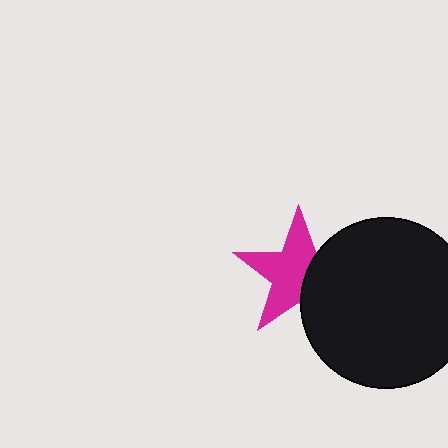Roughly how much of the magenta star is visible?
About half of it is visible (roughly 62%).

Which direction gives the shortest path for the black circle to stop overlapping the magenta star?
Moving right gives the shortest separation.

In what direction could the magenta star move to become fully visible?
The magenta star could move left. That would shift it out from behind the black circle entirely.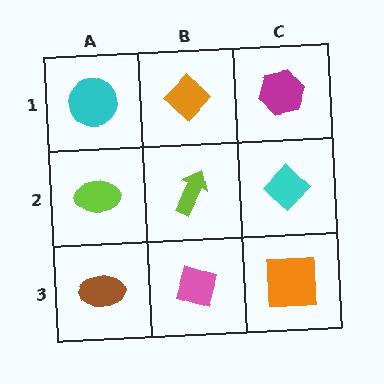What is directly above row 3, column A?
A lime ellipse.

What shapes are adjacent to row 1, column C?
A cyan diamond (row 2, column C), an orange diamond (row 1, column B).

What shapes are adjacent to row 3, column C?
A cyan diamond (row 2, column C), a pink diamond (row 3, column B).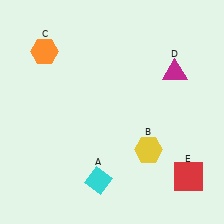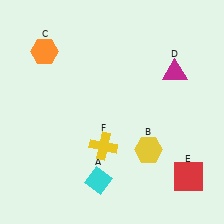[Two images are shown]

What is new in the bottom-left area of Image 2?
A yellow cross (F) was added in the bottom-left area of Image 2.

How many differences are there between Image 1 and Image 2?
There is 1 difference between the two images.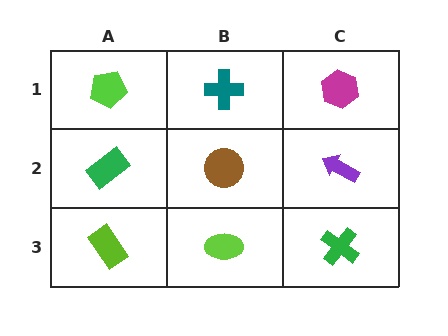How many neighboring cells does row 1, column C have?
2.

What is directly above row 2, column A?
A lime pentagon.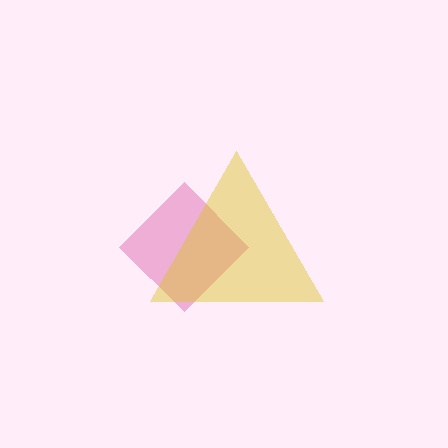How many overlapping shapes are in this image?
There are 2 overlapping shapes in the image.